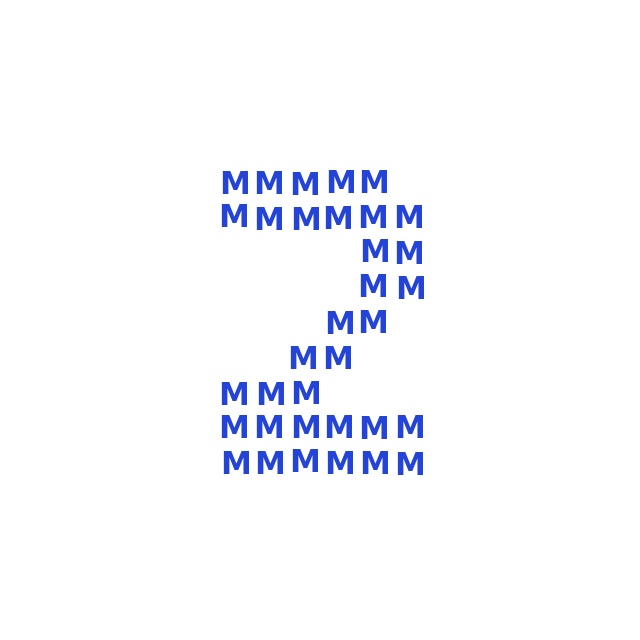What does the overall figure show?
The overall figure shows the digit 2.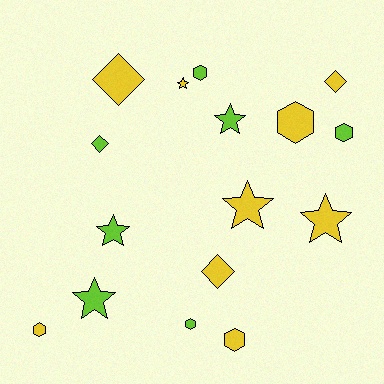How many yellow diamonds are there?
There are 3 yellow diamonds.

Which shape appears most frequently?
Star, with 6 objects.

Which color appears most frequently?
Yellow, with 9 objects.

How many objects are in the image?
There are 16 objects.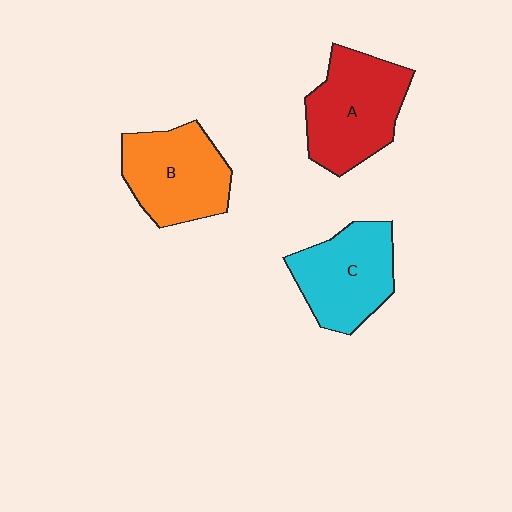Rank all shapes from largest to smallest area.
From largest to smallest: A (red), B (orange), C (cyan).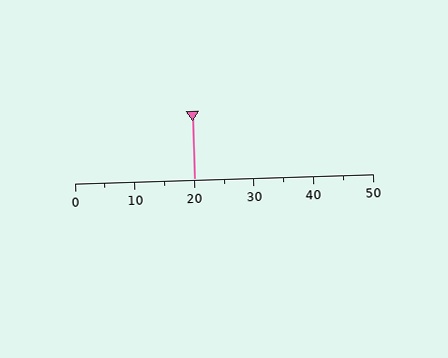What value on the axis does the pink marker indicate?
The marker indicates approximately 20.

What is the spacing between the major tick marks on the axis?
The major ticks are spaced 10 apart.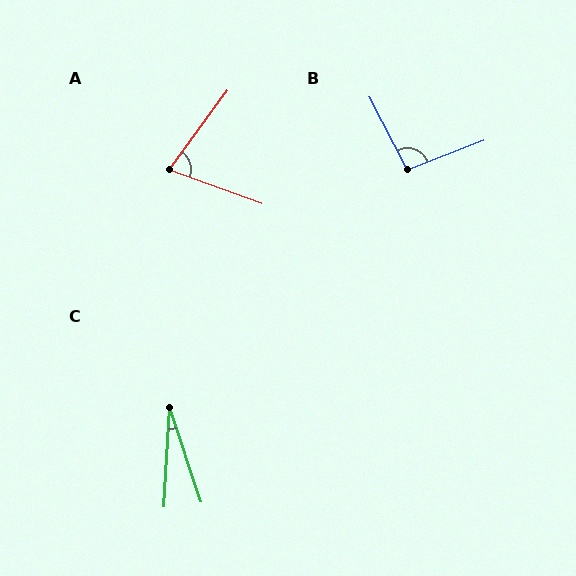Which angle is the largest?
B, at approximately 96 degrees.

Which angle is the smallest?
C, at approximately 22 degrees.